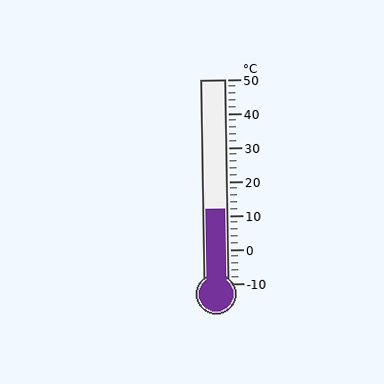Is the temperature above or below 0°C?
The temperature is above 0°C.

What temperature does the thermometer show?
The thermometer shows approximately 12°C.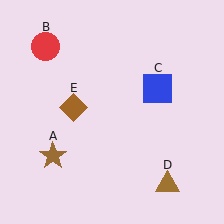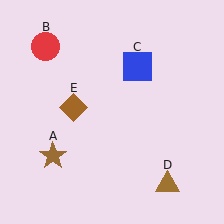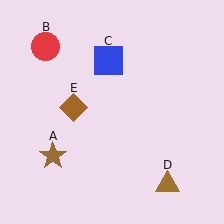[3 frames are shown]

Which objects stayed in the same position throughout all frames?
Brown star (object A) and red circle (object B) and brown triangle (object D) and brown diamond (object E) remained stationary.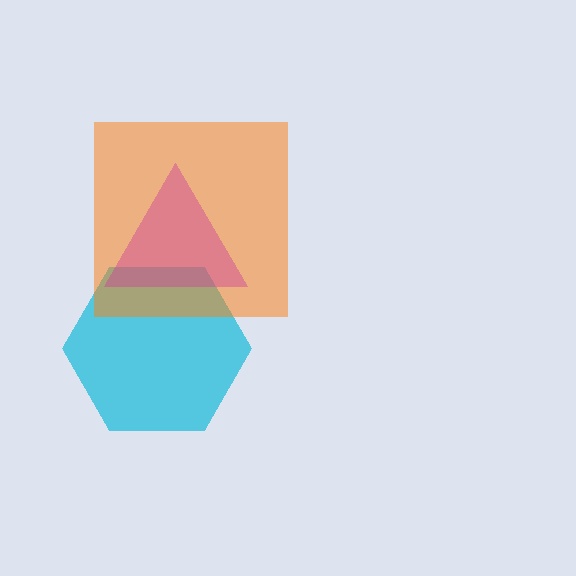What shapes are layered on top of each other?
The layered shapes are: a cyan hexagon, an orange square, a magenta triangle.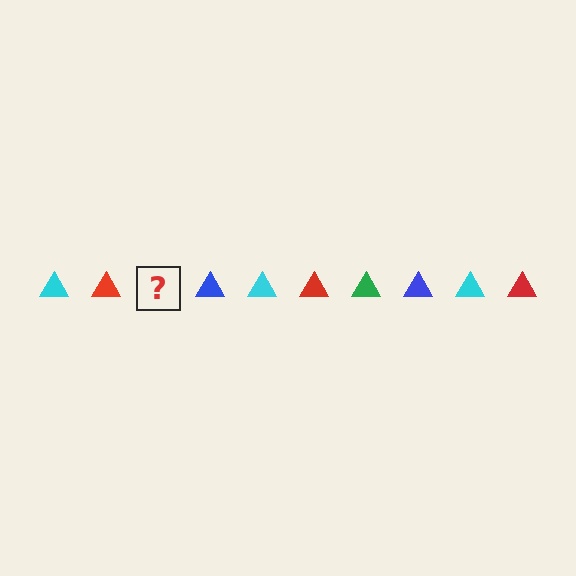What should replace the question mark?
The question mark should be replaced with a green triangle.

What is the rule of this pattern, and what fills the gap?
The rule is that the pattern cycles through cyan, red, green, blue triangles. The gap should be filled with a green triangle.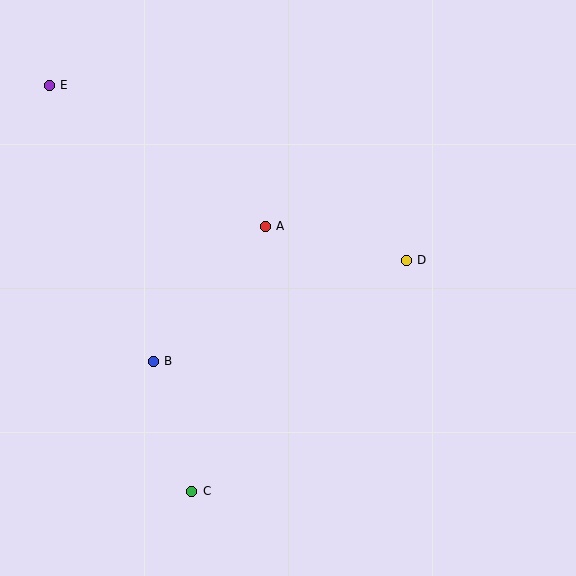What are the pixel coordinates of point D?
Point D is at (406, 260).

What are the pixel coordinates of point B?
Point B is at (153, 361).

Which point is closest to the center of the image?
Point A at (265, 226) is closest to the center.